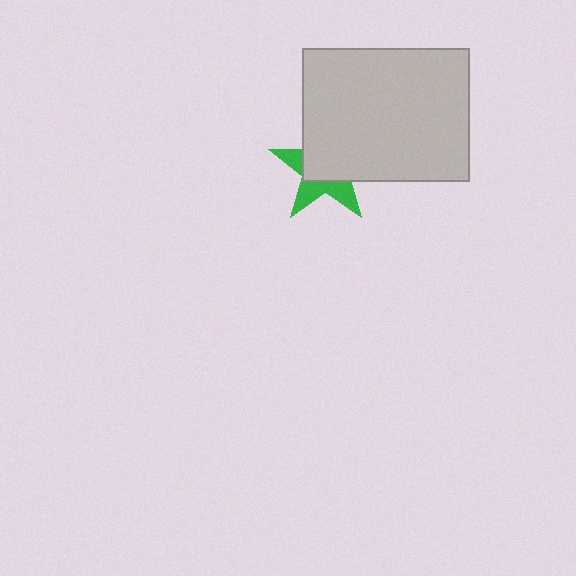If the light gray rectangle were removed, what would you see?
You would see the complete green star.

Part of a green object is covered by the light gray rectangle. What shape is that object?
It is a star.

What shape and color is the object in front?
The object in front is a light gray rectangle.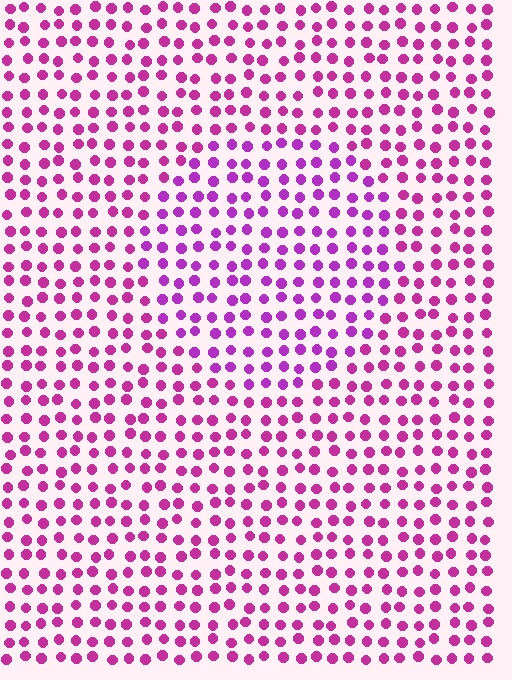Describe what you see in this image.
The image is filled with small magenta elements in a uniform arrangement. A circle-shaped region is visible where the elements are tinted to a slightly different hue, forming a subtle color boundary.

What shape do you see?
I see a circle.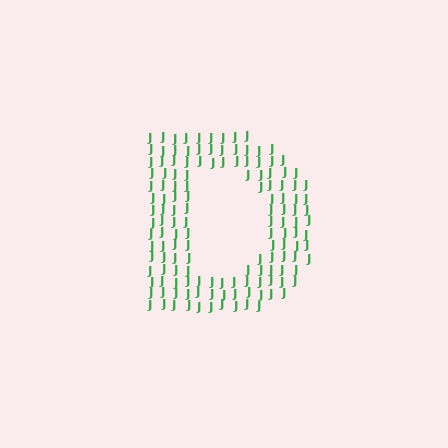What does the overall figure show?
The overall figure shows the letter D.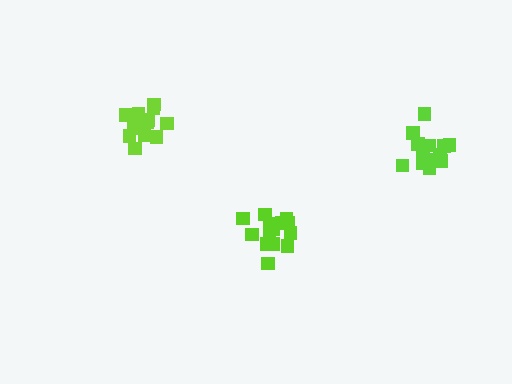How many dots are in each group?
Group 1: 13 dots, Group 2: 14 dots, Group 3: 15 dots (42 total).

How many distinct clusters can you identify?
There are 3 distinct clusters.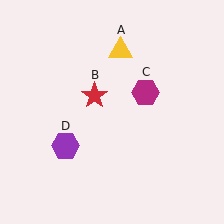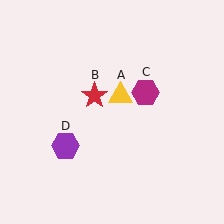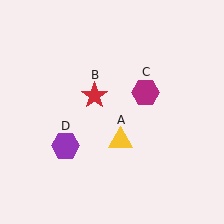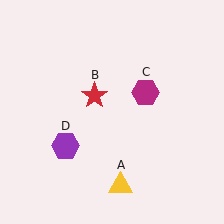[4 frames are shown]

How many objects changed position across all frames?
1 object changed position: yellow triangle (object A).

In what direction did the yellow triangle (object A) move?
The yellow triangle (object A) moved down.